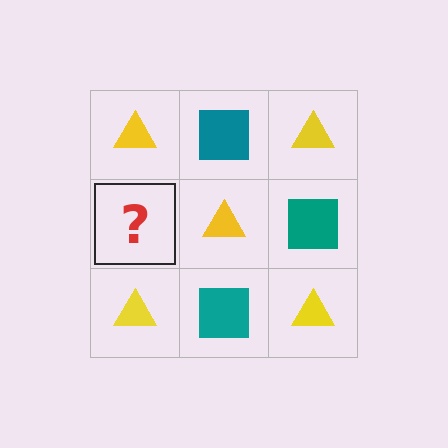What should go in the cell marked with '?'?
The missing cell should contain a teal square.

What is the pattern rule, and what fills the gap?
The rule is that it alternates yellow triangle and teal square in a checkerboard pattern. The gap should be filled with a teal square.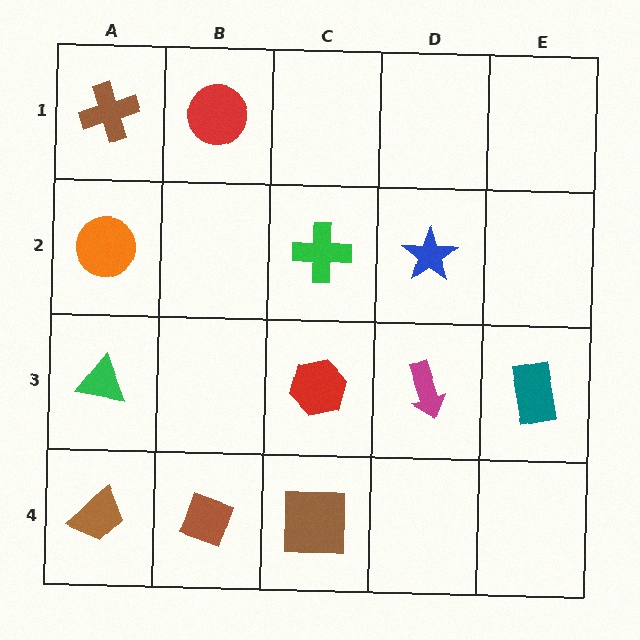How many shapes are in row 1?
2 shapes.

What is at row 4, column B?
A brown diamond.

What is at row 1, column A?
A brown cross.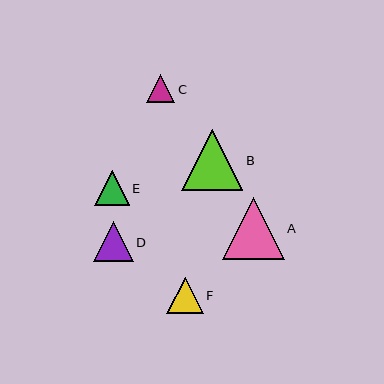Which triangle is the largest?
Triangle A is the largest with a size of approximately 62 pixels.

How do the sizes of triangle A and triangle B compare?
Triangle A and triangle B are approximately the same size.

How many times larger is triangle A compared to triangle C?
Triangle A is approximately 2.2 times the size of triangle C.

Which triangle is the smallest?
Triangle C is the smallest with a size of approximately 28 pixels.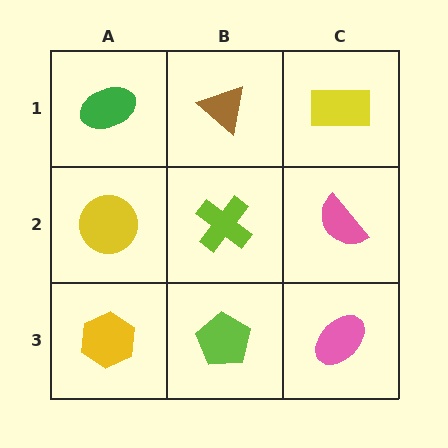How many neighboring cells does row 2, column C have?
3.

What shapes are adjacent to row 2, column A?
A green ellipse (row 1, column A), a yellow hexagon (row 3, column A), a lime cross (row 2, column B).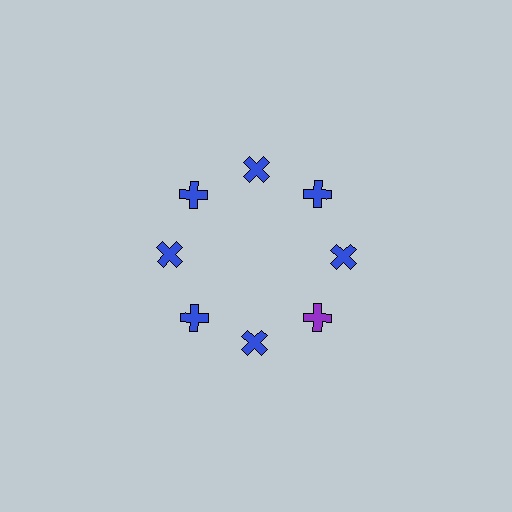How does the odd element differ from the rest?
It has a different color: purple instead of blue.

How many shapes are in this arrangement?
There are 8 shapes arranged in a ring pattern.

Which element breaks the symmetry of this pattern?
The purple cross at roughly the 4 o'clock position breaks the symmetry. All other shapes are blue crosses.